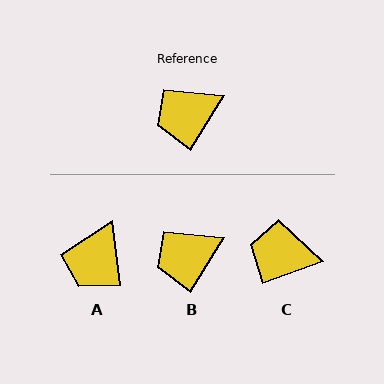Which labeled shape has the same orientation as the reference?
B.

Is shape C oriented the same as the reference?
No, it is off by about 37 degrees.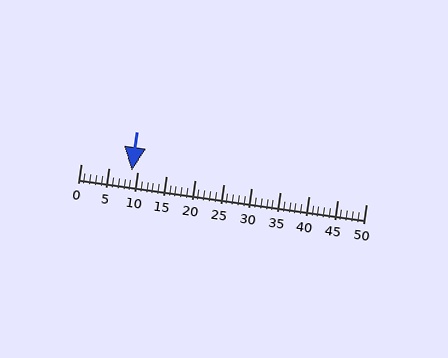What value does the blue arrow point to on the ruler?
The blue arrow points to approximately 9.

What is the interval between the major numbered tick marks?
The major tick marks are spaced 5 units apart.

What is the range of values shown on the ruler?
The ruler shows values from 0 to 50.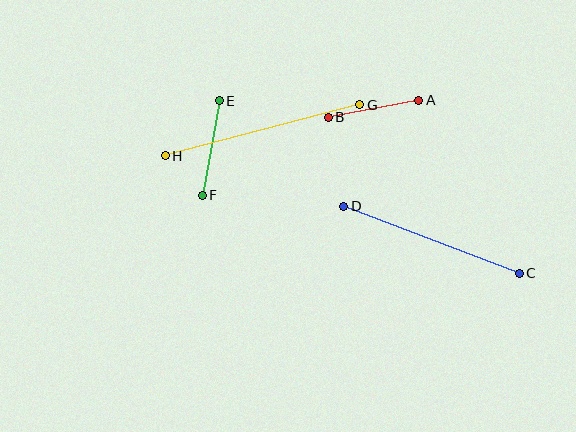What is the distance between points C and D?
The distance is approximately 188 pixels.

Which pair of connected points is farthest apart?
Points G and H are farthest apart.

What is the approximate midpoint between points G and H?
The midpoint is at approximately (263, 130) pixels.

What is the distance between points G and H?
The distance is approximately 201 pixels.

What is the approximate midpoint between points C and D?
The midpoint is at approximately (431, 240) pixels.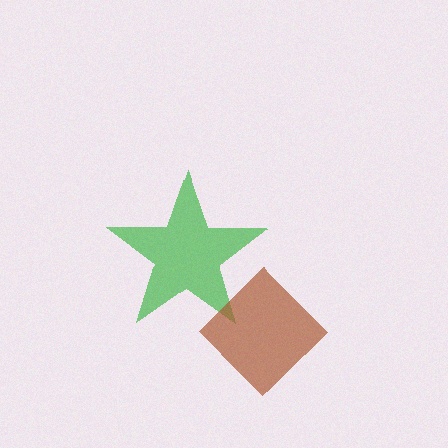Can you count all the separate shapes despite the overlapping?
Yes, there are 2 separate shapes.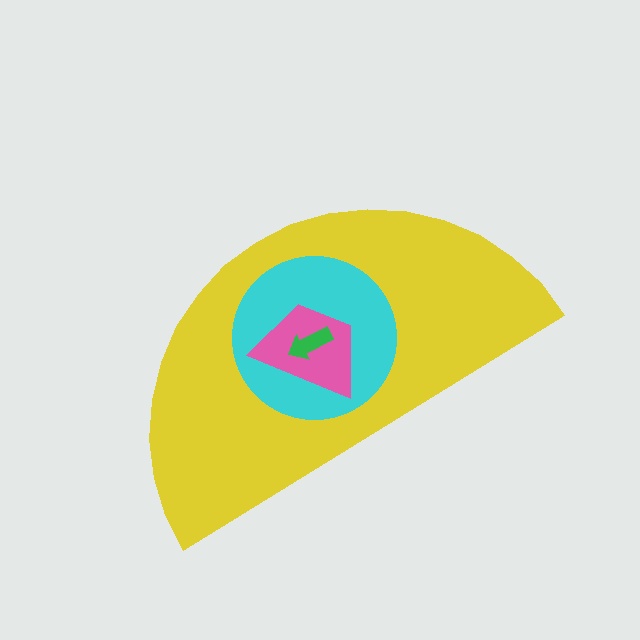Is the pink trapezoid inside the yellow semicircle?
Yes.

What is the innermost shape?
The green arrow.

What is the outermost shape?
The yellow semicircle.